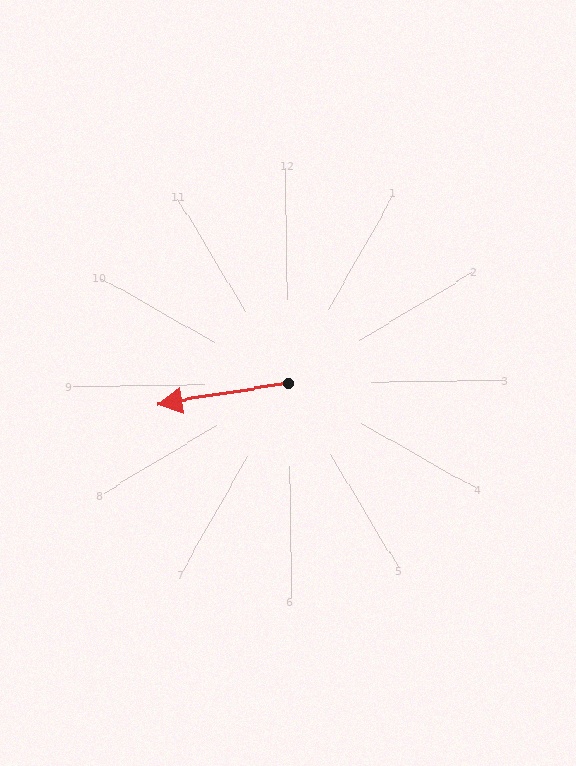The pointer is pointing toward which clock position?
Roughly 9 o'clock.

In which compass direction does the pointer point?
West.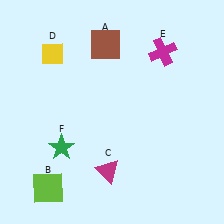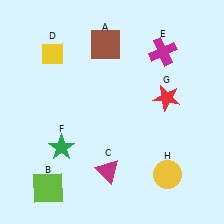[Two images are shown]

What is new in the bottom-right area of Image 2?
A yellow circle (H) was added in the bottom-right area of Image 2.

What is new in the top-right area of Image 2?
A red star (G) was added in the top-right area of Image 2.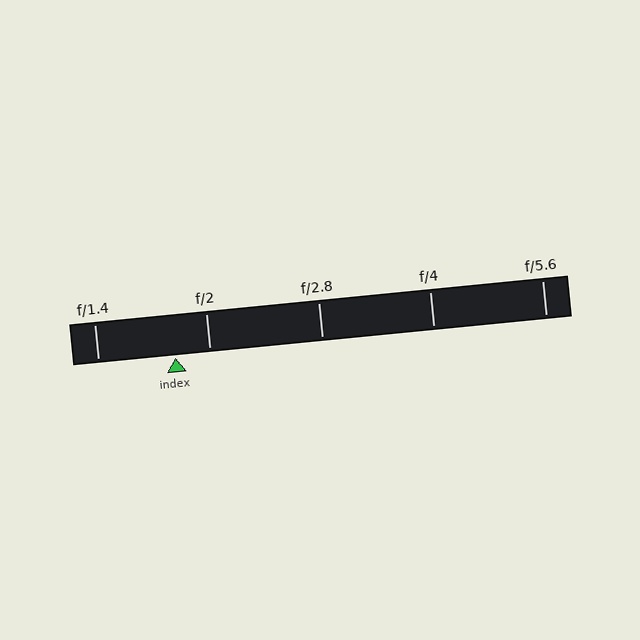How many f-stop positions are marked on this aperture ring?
There are 5 f-stop positions marked.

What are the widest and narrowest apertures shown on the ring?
The widest aperture shown is f/1.4 and the narrowest is f/5.6.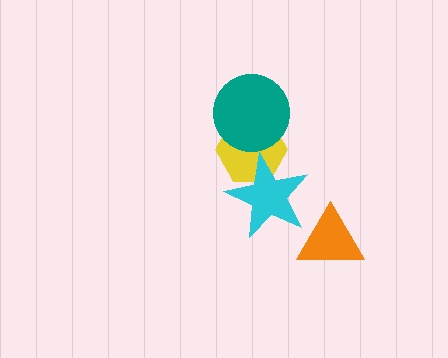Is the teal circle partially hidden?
No, no other shape covers it.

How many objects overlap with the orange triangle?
0 objects overlap with the orange triangle.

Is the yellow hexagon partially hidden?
Yes, it is partially covered by another shape.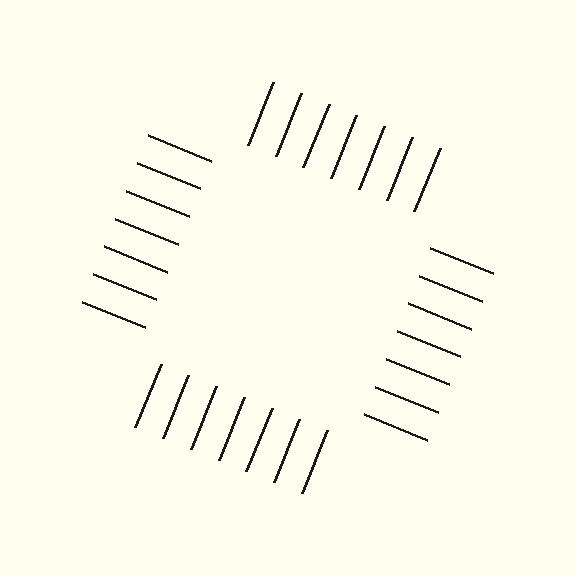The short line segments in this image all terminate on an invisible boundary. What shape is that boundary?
An illusory square — the line segments terminate on its edges but no continuous stroke is drawn.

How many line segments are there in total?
28 — 7 along each of the 4 edges.